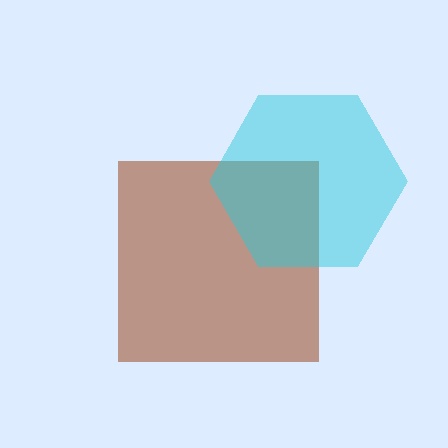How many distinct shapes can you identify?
There are 2 distinct shapes: a brown square, a cyan hexagon.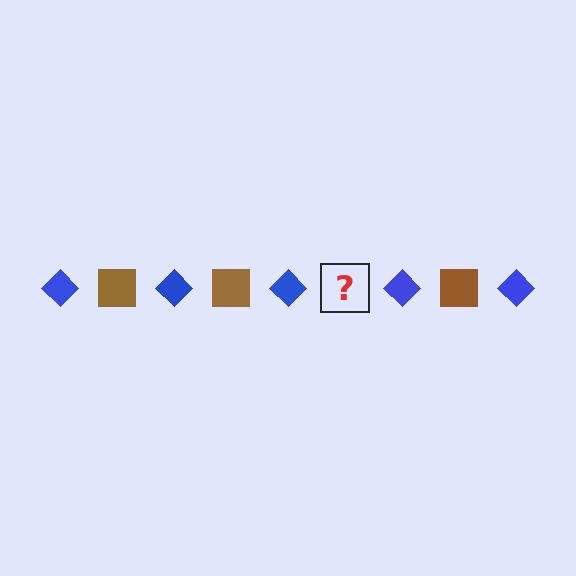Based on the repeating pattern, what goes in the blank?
The blank should be a brown square.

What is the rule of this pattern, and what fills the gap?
The rule is that the pattern alternates between blue diamond and brown square. The gap should be filled with a brown square.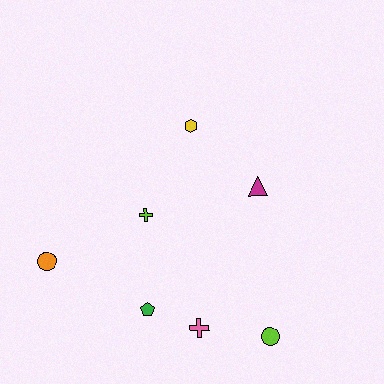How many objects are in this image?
There are 7 objects.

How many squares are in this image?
There are no squares.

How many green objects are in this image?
There is 1 green object.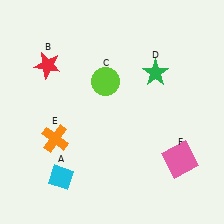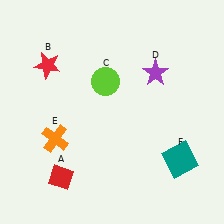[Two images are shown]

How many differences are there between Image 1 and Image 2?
There are 3 differences between the two images.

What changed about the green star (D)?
In Image 1, D is green. In Image 2, it changed to purple.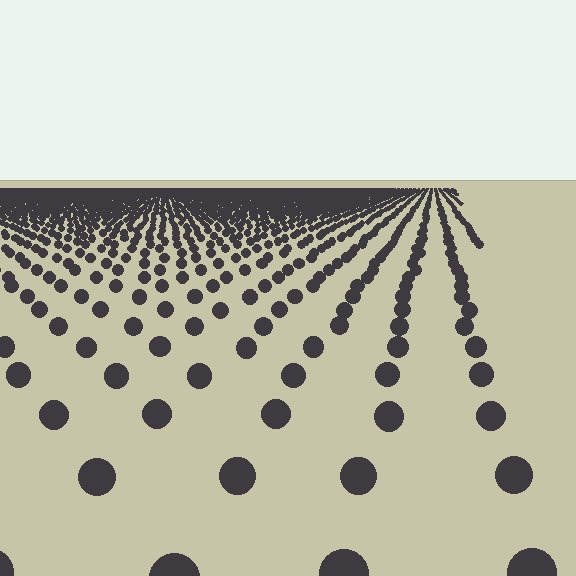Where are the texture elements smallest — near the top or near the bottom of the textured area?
Near the top.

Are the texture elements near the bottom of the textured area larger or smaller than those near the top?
Larger. Near the bottom, elements are closer to the viewer and appear at a bigger on-screen size.